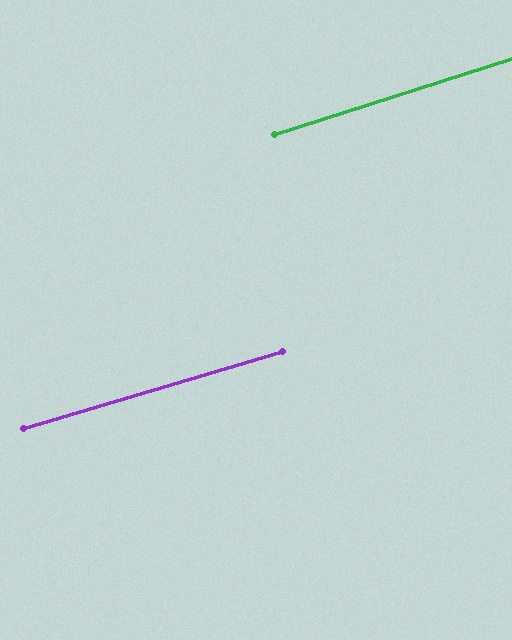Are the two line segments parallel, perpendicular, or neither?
Parallel — their directions differ by only 1.1°.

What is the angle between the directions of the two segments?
Approximately 1 degree.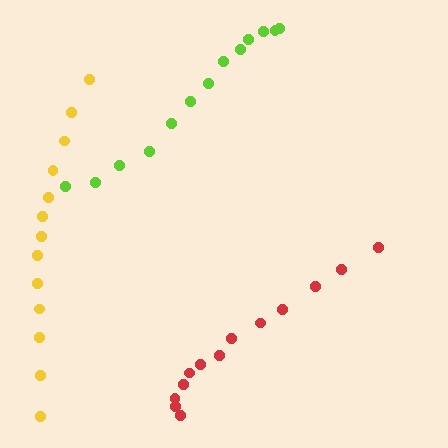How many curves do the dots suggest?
There are 3 distinct paths.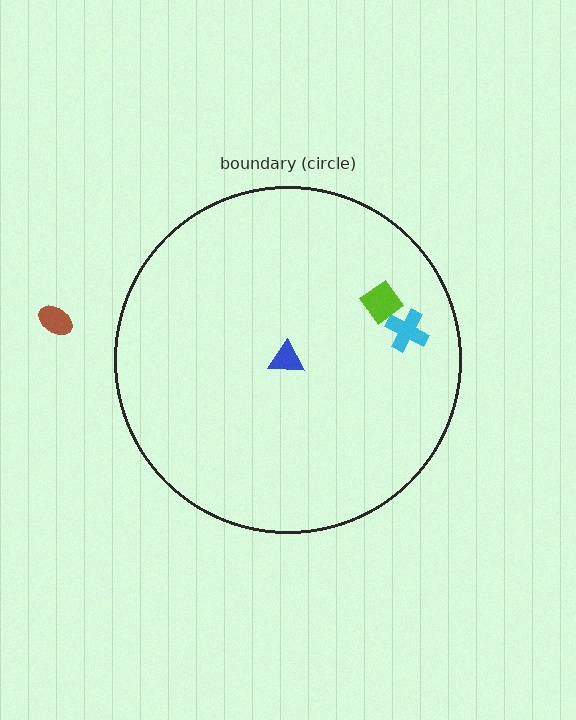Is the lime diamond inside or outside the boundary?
Inside.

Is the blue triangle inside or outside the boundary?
Inside.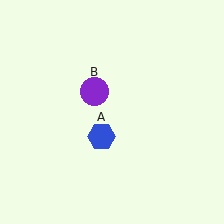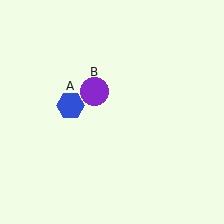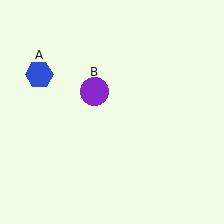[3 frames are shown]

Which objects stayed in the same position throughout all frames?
Purple circle (object B) remained stationary.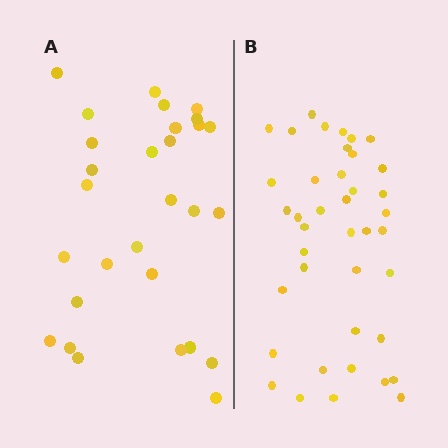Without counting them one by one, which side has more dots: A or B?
Region B (the right region) has more dots.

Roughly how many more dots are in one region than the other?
Region B has roughly 12 or so more dots than region A.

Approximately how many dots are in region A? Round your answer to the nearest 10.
About 30 dots. (The exact count is 29, which rounds to 30.)